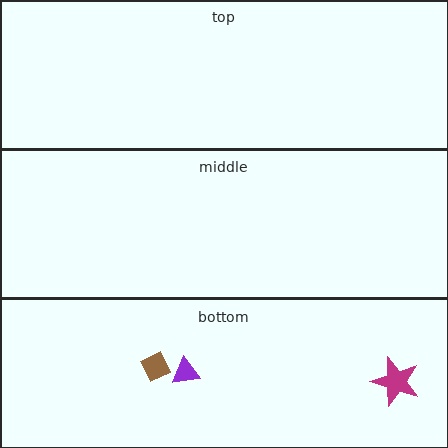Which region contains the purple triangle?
The bottom region.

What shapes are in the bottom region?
The purple triangle, the brown diamond, the magenta star.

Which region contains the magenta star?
The bottom region.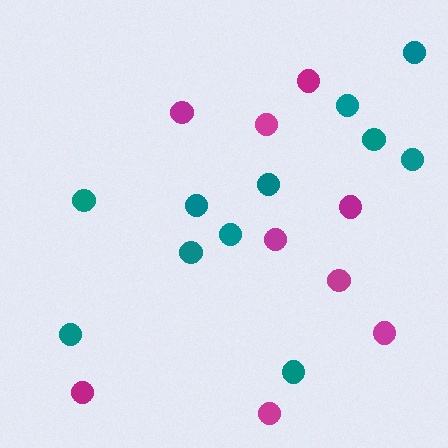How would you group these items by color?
There are 2 groups: one group of magenta circles (9) and one group of teal circles (11).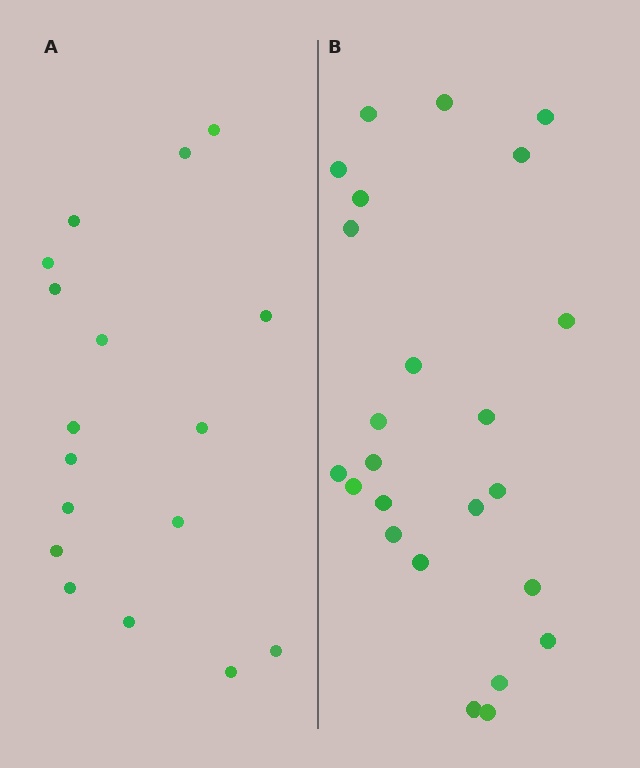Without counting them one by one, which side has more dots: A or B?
Region B (the right region) has more dots.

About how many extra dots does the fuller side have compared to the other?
Region B has roughly 8 or so more dots than region A.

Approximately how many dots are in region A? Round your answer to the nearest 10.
About 20 dots. (The exact count is 17, which rounds to 20.)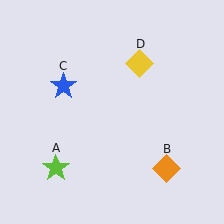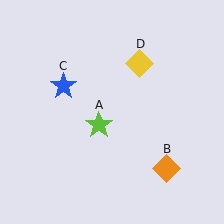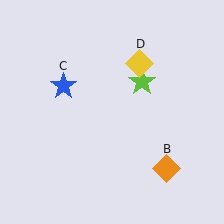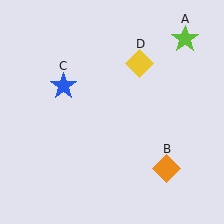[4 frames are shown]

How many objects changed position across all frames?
1 object changed position: lime star (object A).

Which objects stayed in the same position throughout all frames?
Orange diamond (object B) and blue star (object C) and yellow diamond (object D) remained stationary.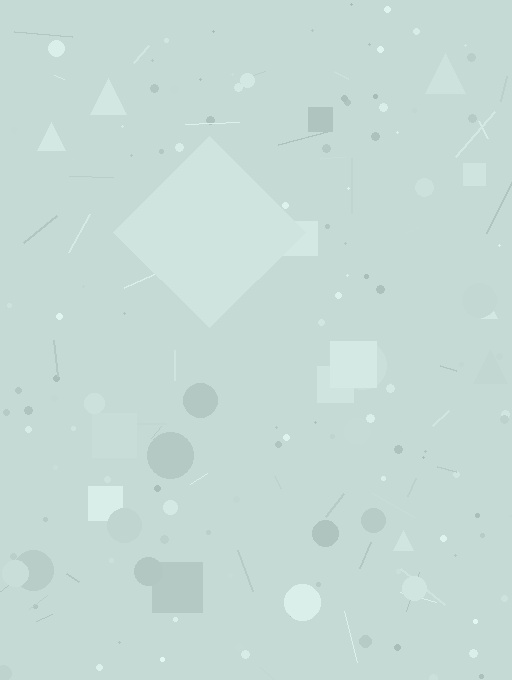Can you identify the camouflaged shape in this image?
The camouflaged shape is a diamond.